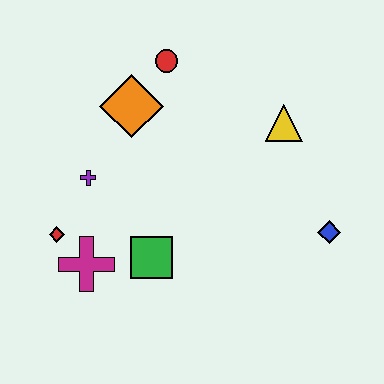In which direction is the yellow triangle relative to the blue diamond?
The yellow triangle is above the blue diamond.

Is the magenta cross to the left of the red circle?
Yes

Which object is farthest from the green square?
The red circle is farthest from the green square.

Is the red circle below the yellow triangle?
No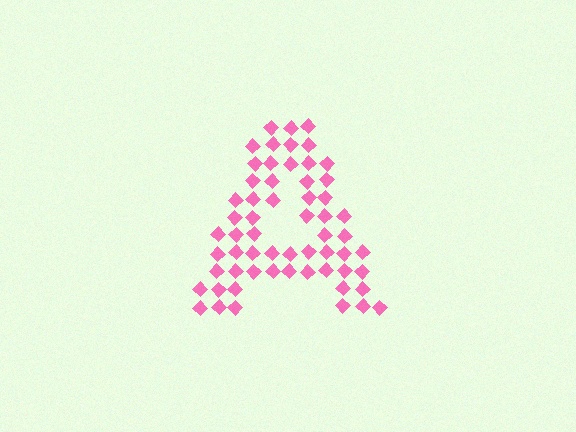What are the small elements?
The small elements are diamonds.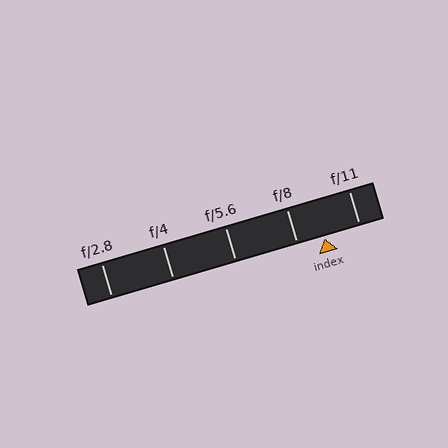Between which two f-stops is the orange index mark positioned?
The index mark is between f/8 and f/11.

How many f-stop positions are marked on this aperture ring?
There are 5 f-stop positions marked.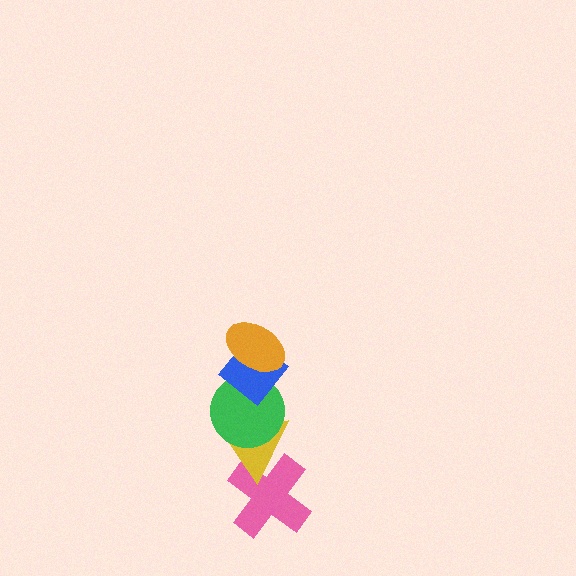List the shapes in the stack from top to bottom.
From top to bottom: the orange ellipse, the blue diamond, the green circle, the yellow triangle, the pink cross.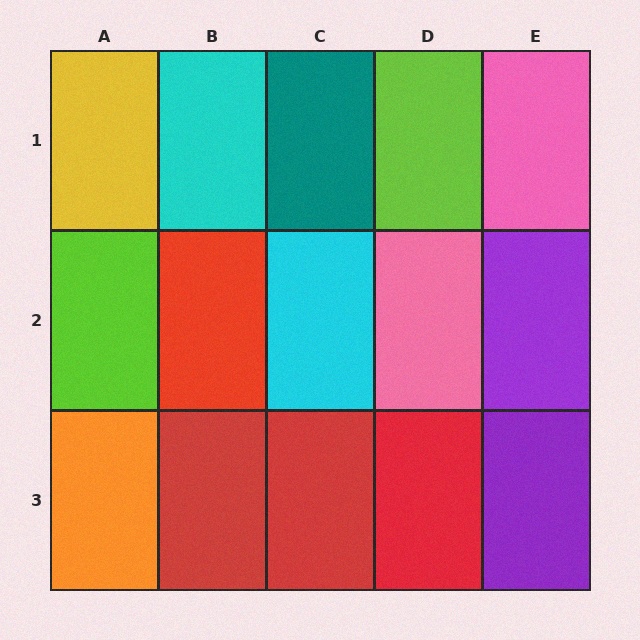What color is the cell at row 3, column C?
Red.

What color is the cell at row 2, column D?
Pink.